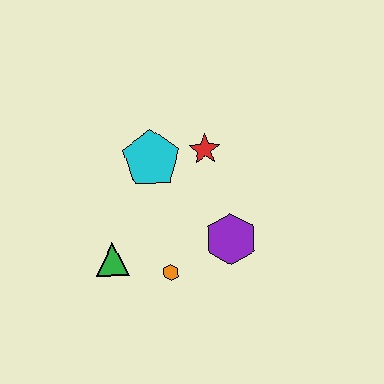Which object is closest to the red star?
The cyan pentagon is closest to the red star.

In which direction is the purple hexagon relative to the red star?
The purple hexagon is below the red star.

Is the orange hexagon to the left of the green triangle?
No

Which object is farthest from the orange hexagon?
The red star is farthest from the orange hexagon.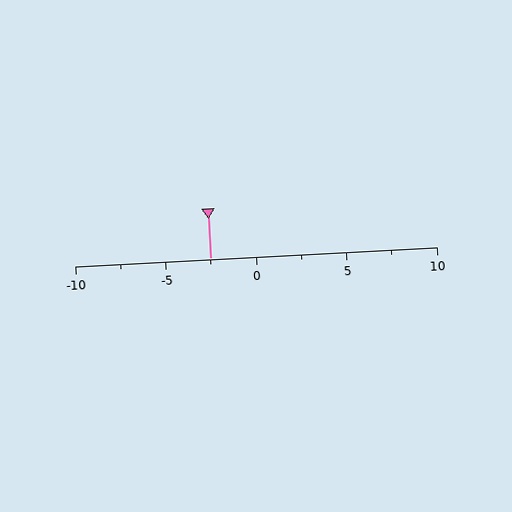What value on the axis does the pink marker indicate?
The marker indicates approximately -2.5.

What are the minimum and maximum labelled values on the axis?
The axis runs from -10 to 10.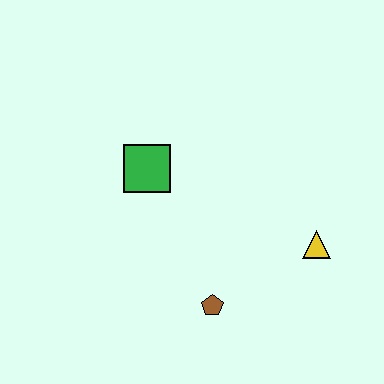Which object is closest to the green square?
The brown pentagon is closest to the green square.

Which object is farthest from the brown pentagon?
The green square is farthest from the brown pentagon.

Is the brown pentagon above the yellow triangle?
No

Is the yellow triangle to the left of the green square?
No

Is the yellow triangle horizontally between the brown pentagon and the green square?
No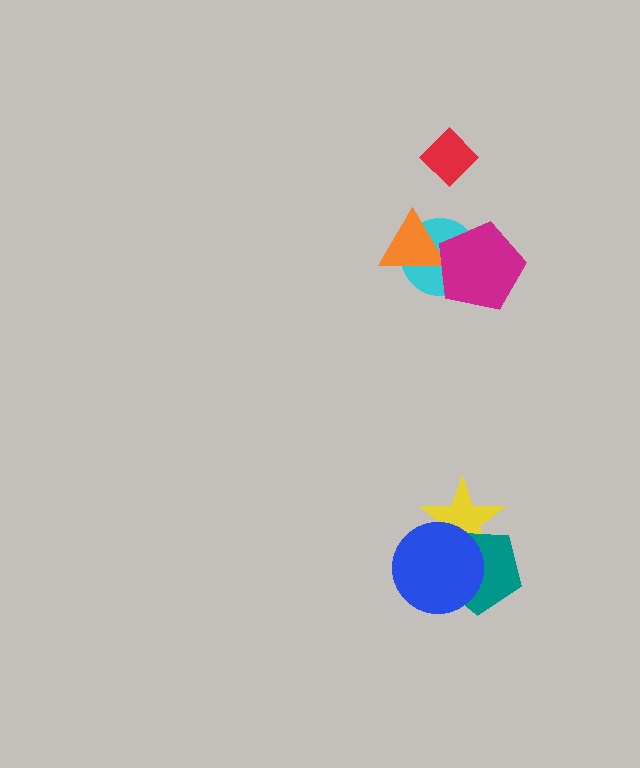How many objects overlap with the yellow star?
2 objects overlap with the yellow star.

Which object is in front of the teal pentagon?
The blue circle is in front of the teal pentagon.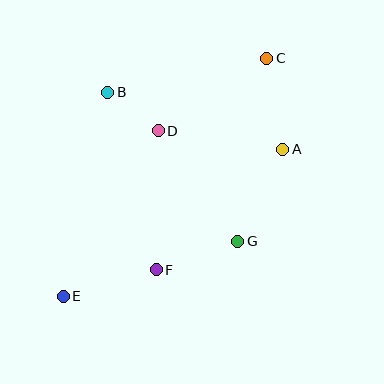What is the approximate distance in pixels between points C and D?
The distance between C and D is approximately 130 pixels.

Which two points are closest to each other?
Points B and D are closest to each other.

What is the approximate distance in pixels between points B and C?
The distance between B and C is approximately 163 pixels.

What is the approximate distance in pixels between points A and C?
The distance between A and C is approximately 92 pixels.